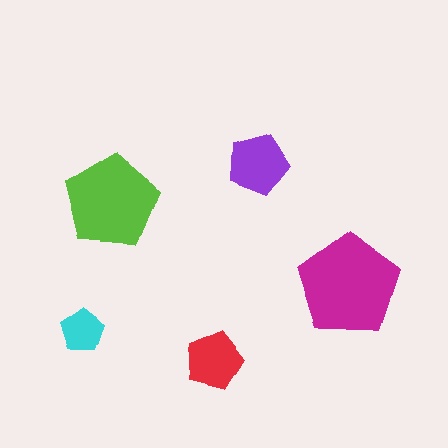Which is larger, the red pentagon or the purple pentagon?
The purple one.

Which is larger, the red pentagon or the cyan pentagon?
The red one.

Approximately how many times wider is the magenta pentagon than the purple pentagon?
About 1.5 times wider.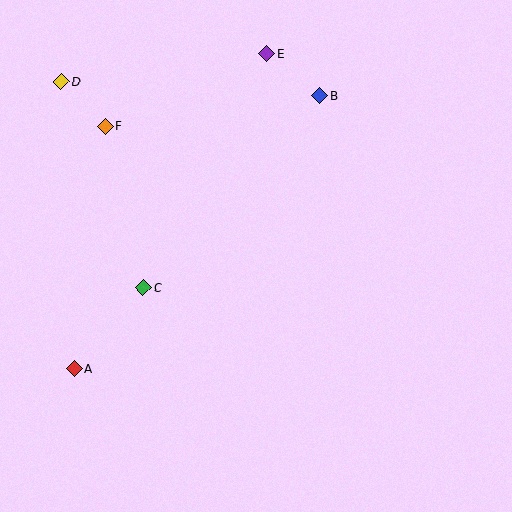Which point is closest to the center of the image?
Point C at (143, 288) is closest to the center.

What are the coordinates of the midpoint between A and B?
The midpoint between A and B is at (197, 232).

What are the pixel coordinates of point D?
Point D is at (61, 82).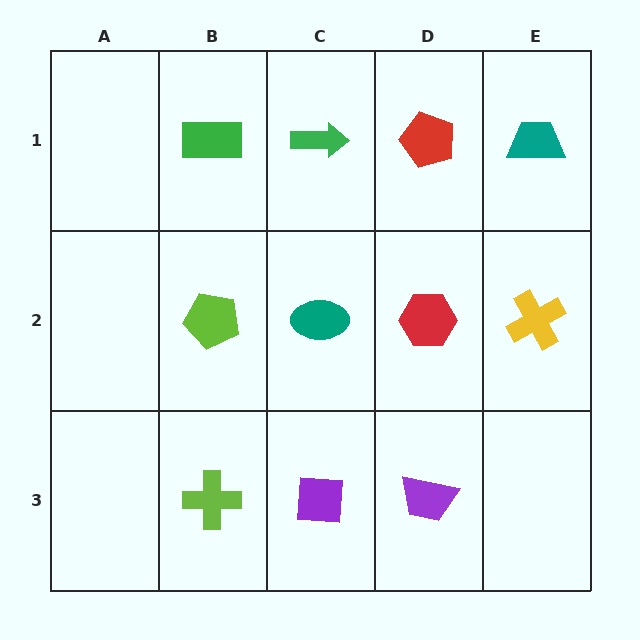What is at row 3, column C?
A purple square.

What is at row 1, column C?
A green arrow.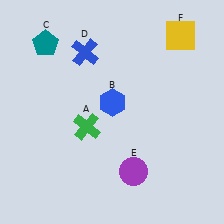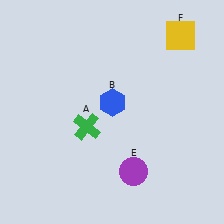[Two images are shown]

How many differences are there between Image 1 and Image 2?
There are 2 differences between the two images.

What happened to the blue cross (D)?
The blue cross (D) was removed in Image 2. It was in the top-left area of Image 1.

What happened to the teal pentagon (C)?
The teal pentagon (C) was removed in Image 2. It was in the top-left area of Image 1.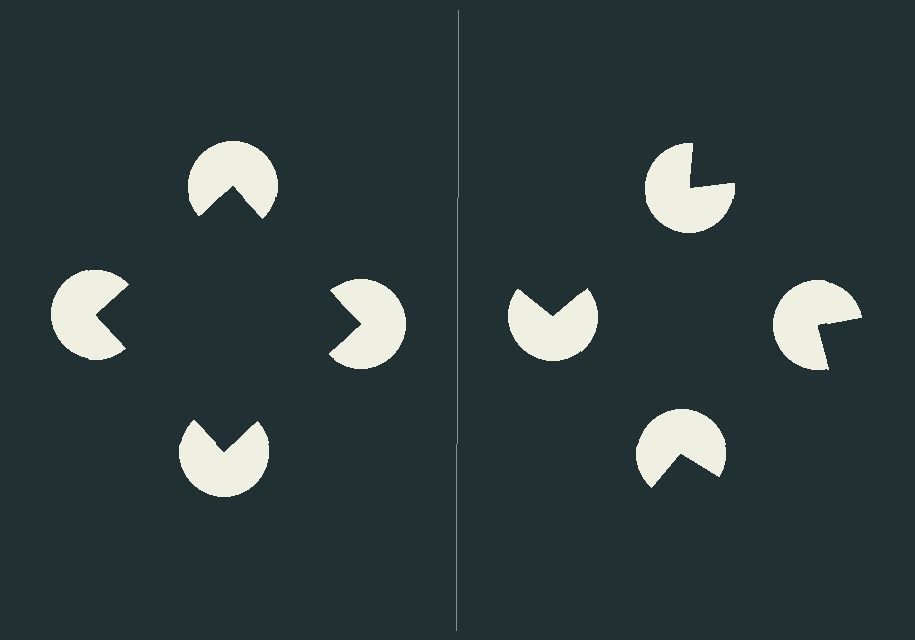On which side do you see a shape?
An illusory square appears on the left side. On the right side the wedge cuts are rotated, so no coherent shape forms.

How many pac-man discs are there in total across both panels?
8 — 4 on each side.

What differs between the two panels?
The pac-man discs are positioned identically on both sides; only the wedge orientations differ. On the left they align to a square; on the right they are misaligned.